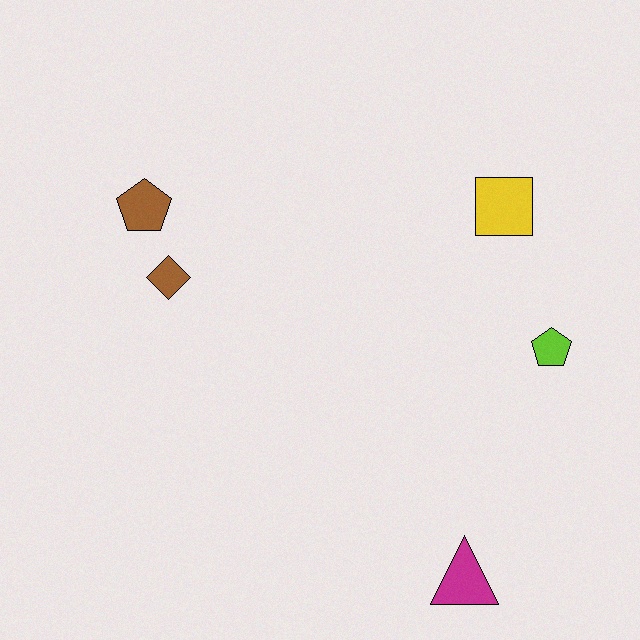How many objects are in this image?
There are 5 objects.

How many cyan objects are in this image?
There are no cyan objects.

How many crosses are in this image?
There are no crosses.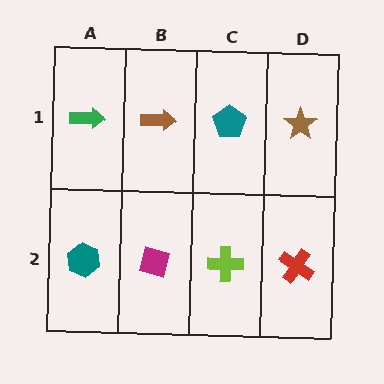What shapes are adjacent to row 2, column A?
A green arrow (row 1, column A), a magenta diamond (row 2, column B).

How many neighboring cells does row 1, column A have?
2.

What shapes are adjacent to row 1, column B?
A magenta diamond (row 2, column B), a green arrow (row 1, column A), a teal pentagon (row 1, column C).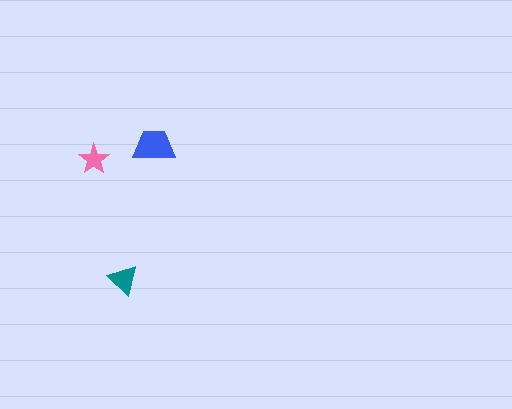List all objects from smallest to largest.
The pink star, the teal triangle, the blue trapezoid.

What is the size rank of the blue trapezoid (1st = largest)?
1st.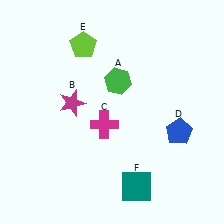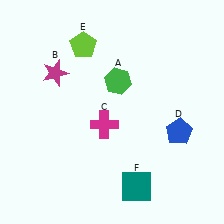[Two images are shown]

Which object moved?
The magenta star (B) moved up.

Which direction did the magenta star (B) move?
The magenta star (B) moved up.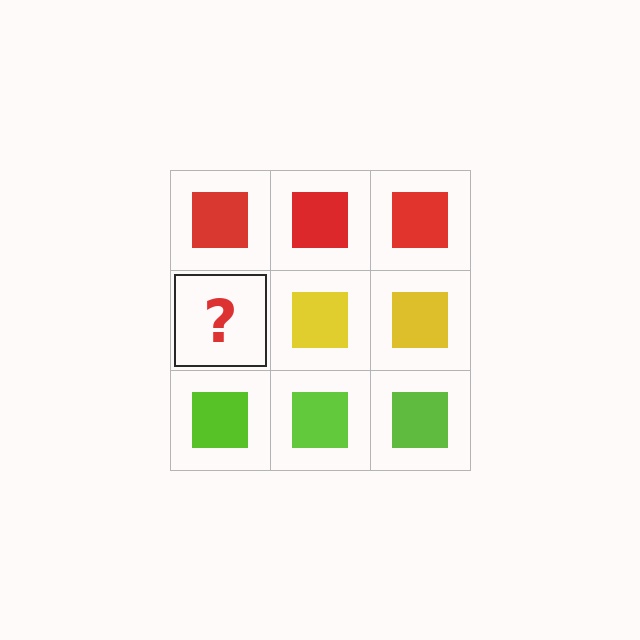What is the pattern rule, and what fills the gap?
The rule is that each row has a consistent color. The gap should be filled with a yellow square.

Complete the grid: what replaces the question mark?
The question mark should be replaced with a yellow square.